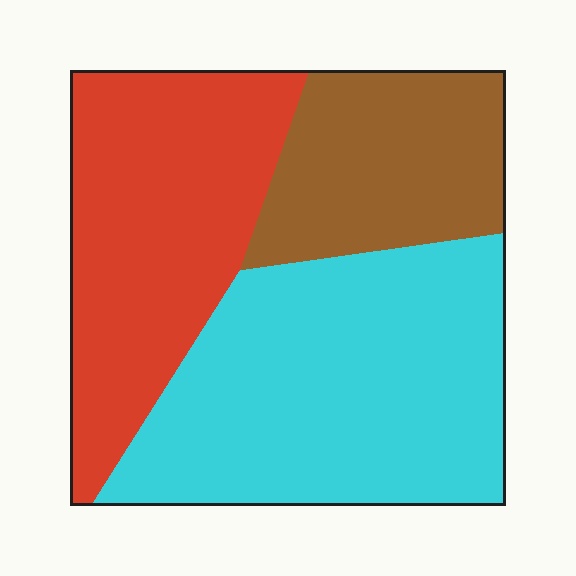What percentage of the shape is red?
Red covers about 35% of the shape.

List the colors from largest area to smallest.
From largest to smallest: cyan, red, brown.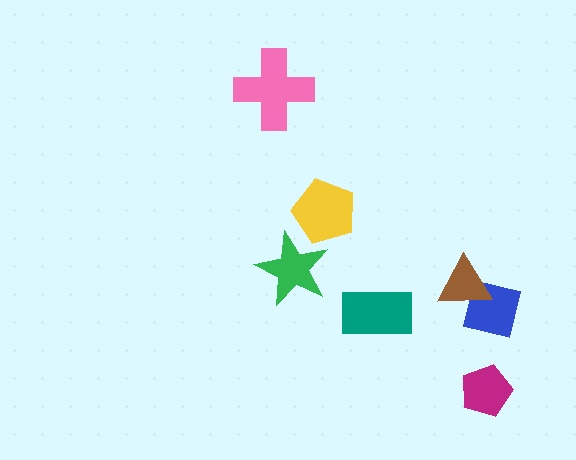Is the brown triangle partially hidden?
No, no other shape covers it.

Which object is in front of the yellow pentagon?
The green star is in front of the yellow pentagon.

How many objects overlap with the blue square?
1 object overlaps with the blue square.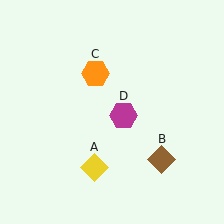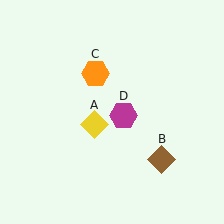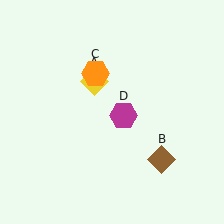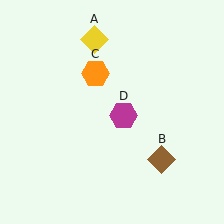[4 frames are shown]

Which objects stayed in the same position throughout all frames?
Brown diamond (object B) and orange hexagon (object C) and magenta hexagon (object D) remained stationary.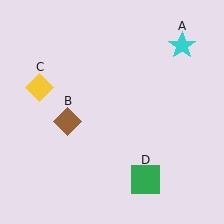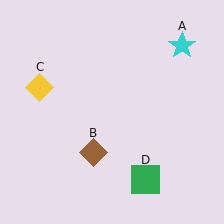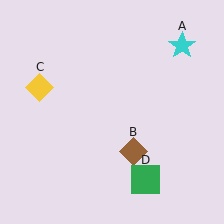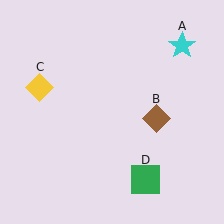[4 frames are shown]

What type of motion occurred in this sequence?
The brown diamond (object B) rotated counterclockwise around the center of the scene.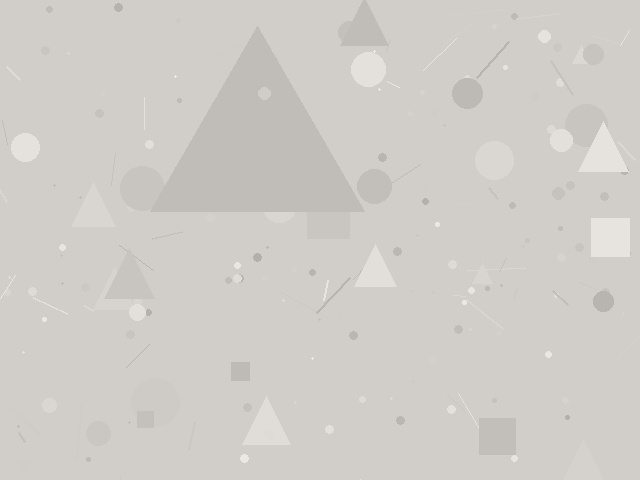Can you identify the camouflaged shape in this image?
The camouflaged shape is a triangle.